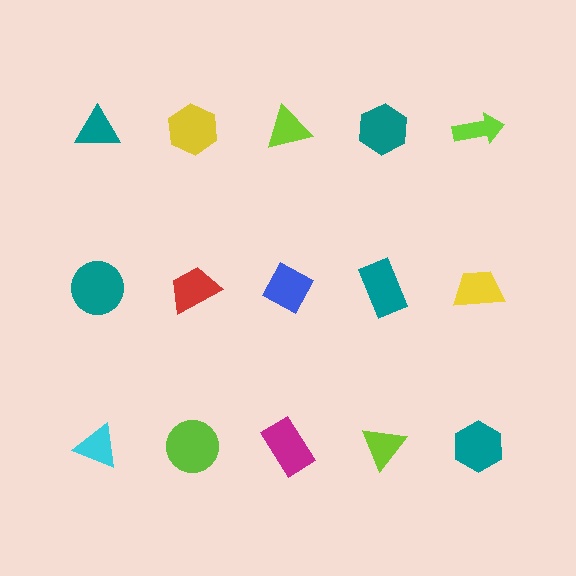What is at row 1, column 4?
A teal hexagon.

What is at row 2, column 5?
A yellow trapezoid.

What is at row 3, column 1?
A cyan triangle.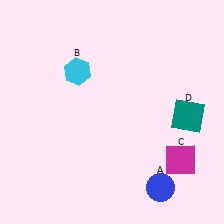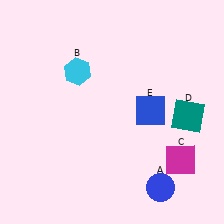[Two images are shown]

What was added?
A blue square (E) was added in Image 2.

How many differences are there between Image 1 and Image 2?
There is 1 difference between the two images.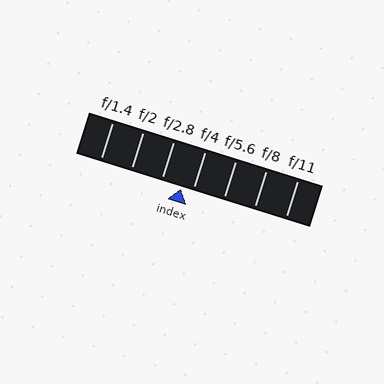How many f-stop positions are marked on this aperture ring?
There are 7 f-stop positions marked.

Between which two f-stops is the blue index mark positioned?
The index mark is between f/2.8 and f/4.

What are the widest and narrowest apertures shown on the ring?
The widest aperture shown is f/1.4 and the narrowest is f/11.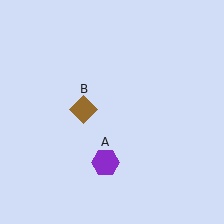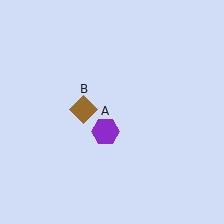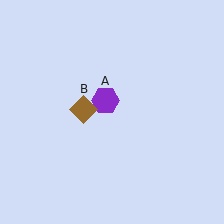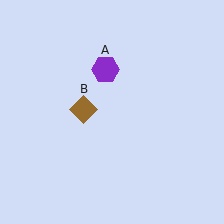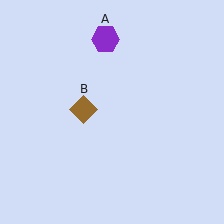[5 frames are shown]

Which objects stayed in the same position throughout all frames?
Brown diamond (object B) remained stationary.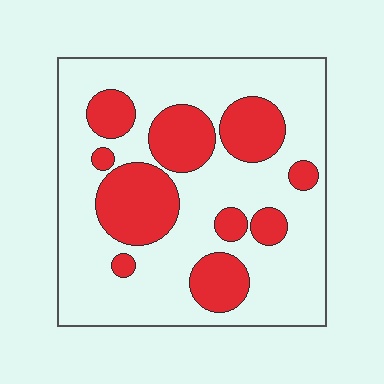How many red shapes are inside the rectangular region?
10.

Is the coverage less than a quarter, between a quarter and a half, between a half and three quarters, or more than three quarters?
Between a quarter and a half.